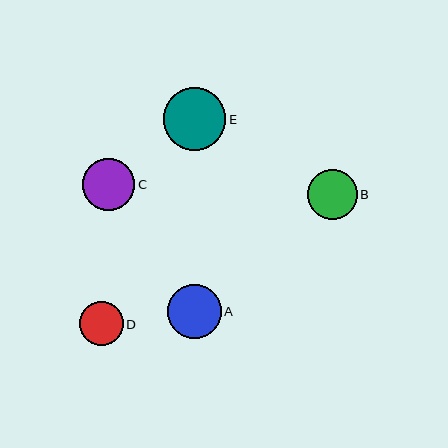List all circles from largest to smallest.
From largest to smallest: E, A, C, B, D.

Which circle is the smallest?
Circle D is the smallest with a size of approximately 44 pixels.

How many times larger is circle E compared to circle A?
Circle E is approximately 1.2 times the size of circle A.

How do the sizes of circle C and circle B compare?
Circle C and circle B are approximately the same size.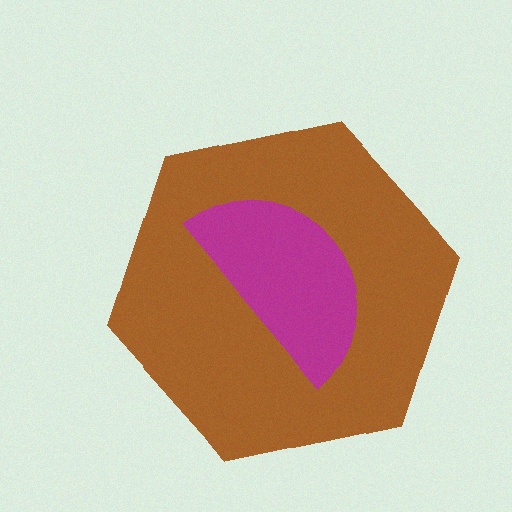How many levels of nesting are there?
2.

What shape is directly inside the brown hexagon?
The magenta semicircle.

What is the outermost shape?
The brown hexagon.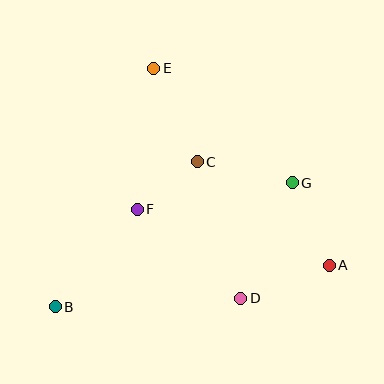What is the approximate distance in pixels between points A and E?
The distance between A and E is approximately 264 pixels.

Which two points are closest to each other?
Points C and F are closest to each other.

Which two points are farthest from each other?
Points A and B are farthest from each other.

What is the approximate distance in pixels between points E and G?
The distance between E and G is approximately 180 pixels.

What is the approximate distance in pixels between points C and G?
The distance between C and G is approximately 97 pixels.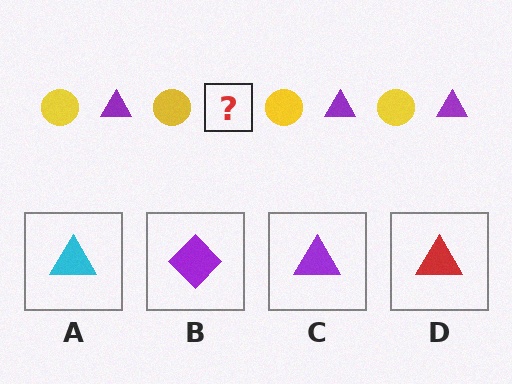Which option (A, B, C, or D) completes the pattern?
C.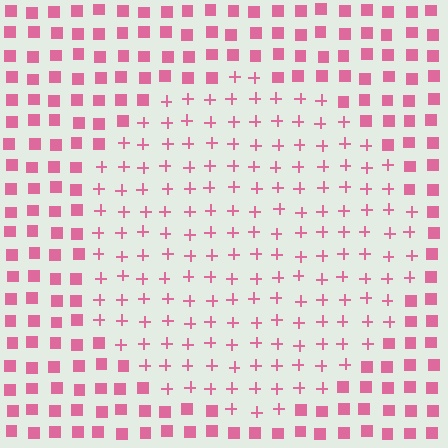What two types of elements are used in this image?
The image uses plus signs inside the circle region and squares outside it.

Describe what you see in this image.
The image is filled with small pink elements arranged in a uniform grid. A circle-shaped region contains plus signs, while the surrounding area contains squares. The boundary is defined purely by the change in element shape.